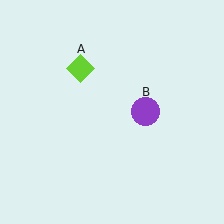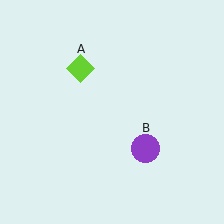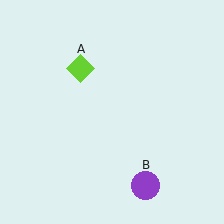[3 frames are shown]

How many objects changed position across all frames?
1 object changed position: purple circle (object B).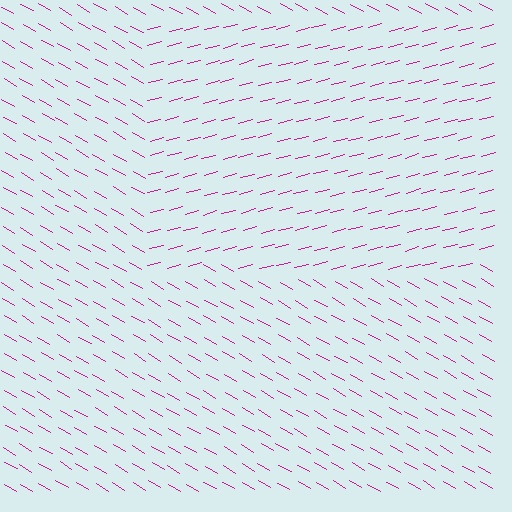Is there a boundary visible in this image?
Yes, there is a texture boundary formed by a change in line orientation.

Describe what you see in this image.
The image is filled with small magenta line segments. A rectangle region in the image has lines oriented differently from the surrounding lines, creating a visible texture boundary.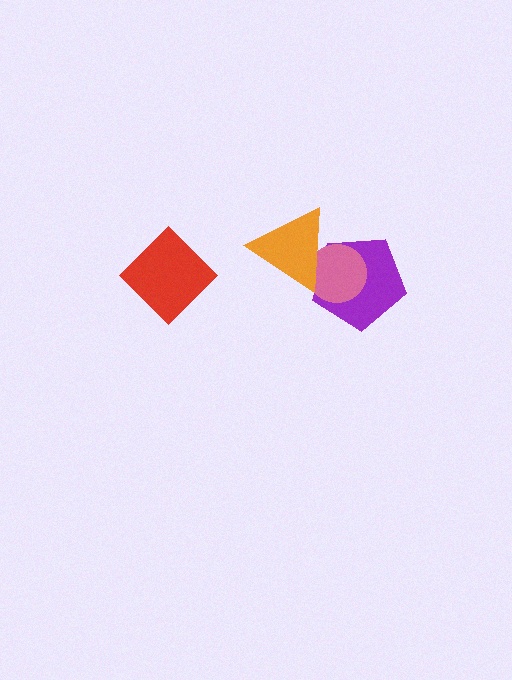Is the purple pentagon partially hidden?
Yes, it is partially covered by another shape.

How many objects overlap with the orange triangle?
2 objects overlap with the orange triangle.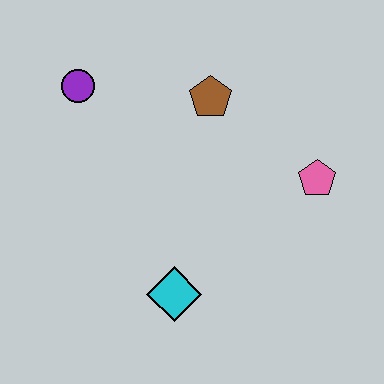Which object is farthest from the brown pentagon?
The cyan diamond is farthest from the brown pentagon.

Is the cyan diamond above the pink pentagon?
No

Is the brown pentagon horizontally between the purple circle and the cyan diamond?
No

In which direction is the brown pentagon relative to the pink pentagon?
The brown pentagon is to the left of the pink pentagon.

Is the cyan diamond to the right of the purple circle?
Yes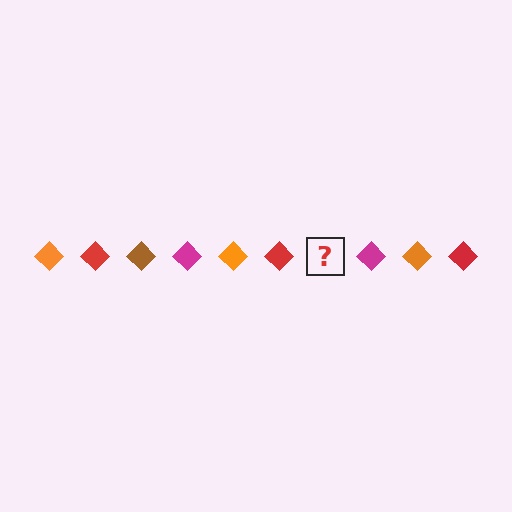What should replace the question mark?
The question mark should be replaced with a brown diamond.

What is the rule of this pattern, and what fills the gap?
The rule is that the pattern cycles through orange, red, brown, magenta diamonds. The gap should be filled with a brown diamond.